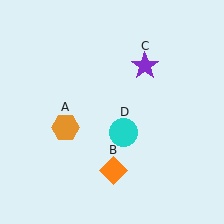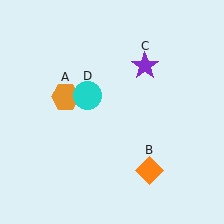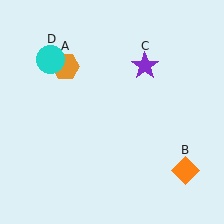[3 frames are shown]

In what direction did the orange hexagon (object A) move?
The orange hexagon (object A) moved up.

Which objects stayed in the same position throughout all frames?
Purple star (object C) remained stationary.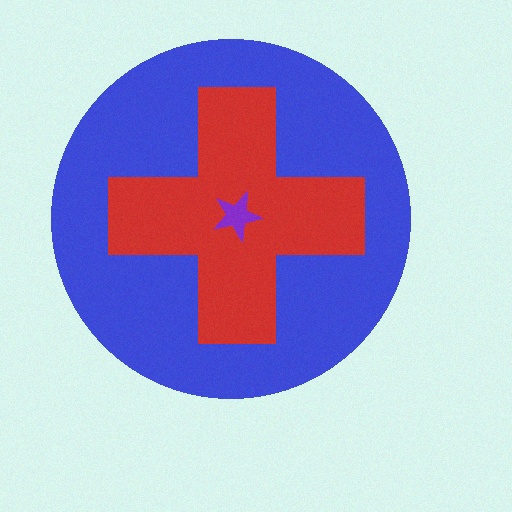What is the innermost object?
The purple star.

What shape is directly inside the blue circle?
The red cross.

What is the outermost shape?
The blue circle.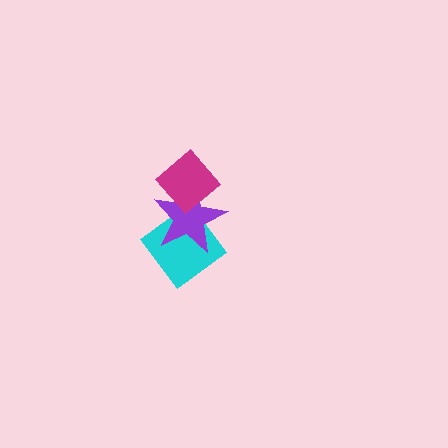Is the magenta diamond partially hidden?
No, no other shape covers it.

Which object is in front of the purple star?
The magenta diamond is in front of the purple star.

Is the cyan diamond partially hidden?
Yes, it is partially covered by another shape.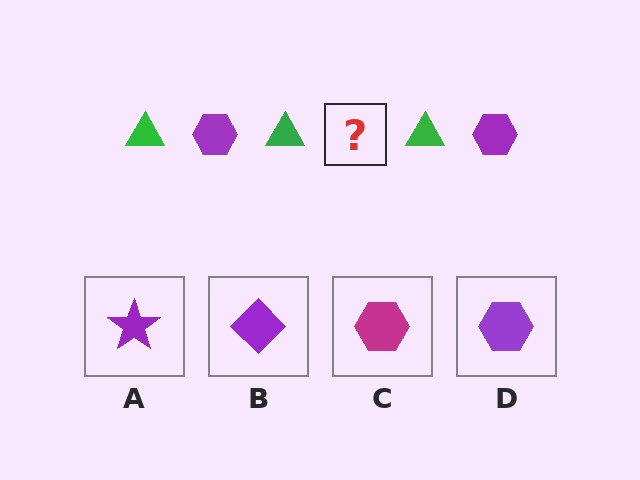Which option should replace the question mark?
Option D.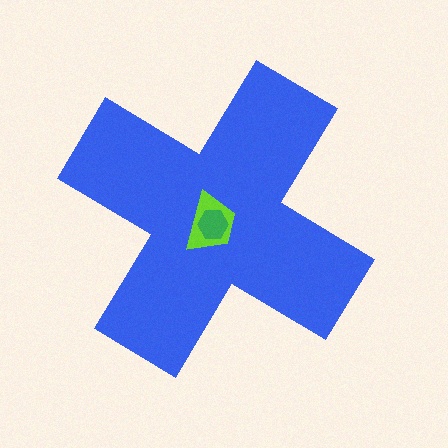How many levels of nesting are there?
3.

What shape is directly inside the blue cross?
The lime trapezoid.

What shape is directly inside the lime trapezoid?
The green hexagon.